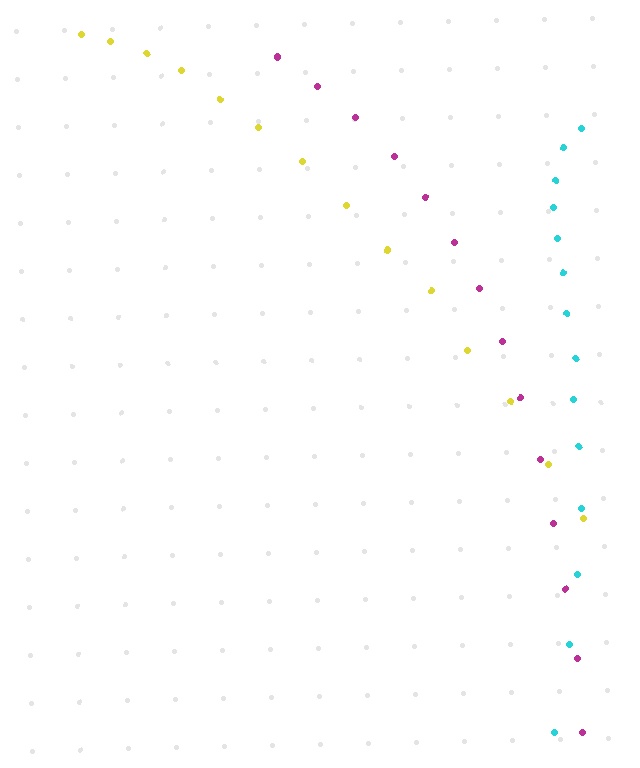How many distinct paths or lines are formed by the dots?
There are 3 distinct paths.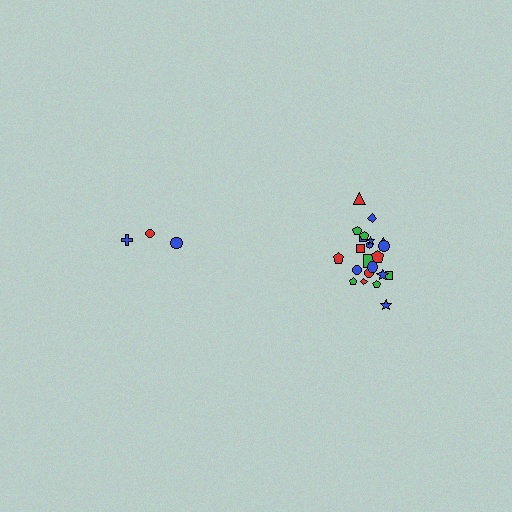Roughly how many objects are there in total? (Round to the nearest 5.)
Roughly 25 objects in total.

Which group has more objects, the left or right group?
The right group.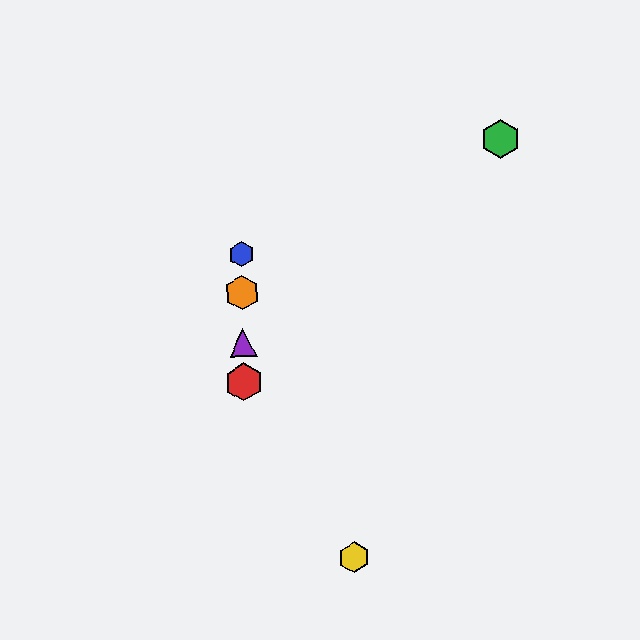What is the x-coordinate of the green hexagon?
The green hexagon is at x≈500.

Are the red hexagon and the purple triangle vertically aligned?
Yes, both are at x≈244.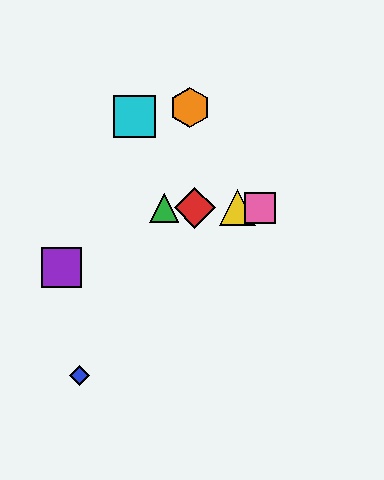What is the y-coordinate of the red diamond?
The red diamond is at y≈208.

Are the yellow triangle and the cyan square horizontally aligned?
No, the yellow triangle is at y≈208 and the cyan square is at y≈116.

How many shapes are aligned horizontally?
4 shapes (the red diamond, the green triangle, the yellow triangle, the pink square) are aligned horizontally.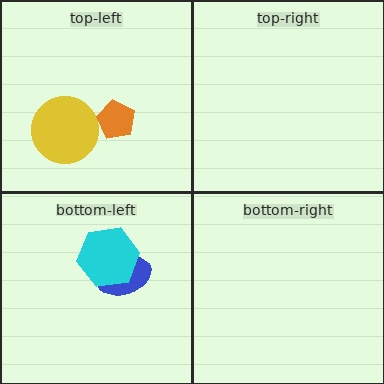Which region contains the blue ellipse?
The bottom-left region.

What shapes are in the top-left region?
The yellow circle, the orange pentagon.